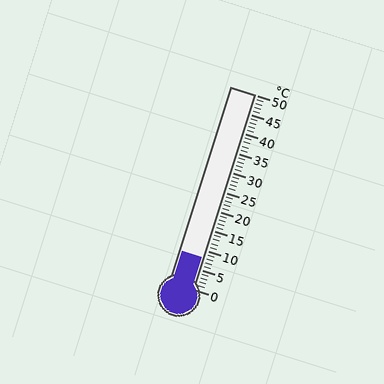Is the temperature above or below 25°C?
The temperature is below 25°C.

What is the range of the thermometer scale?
The thermometer scale ranges from 0°C to 50°C.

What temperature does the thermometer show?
The thermometer shows approximately 8°C.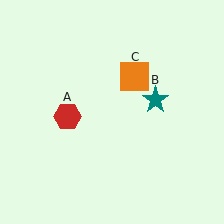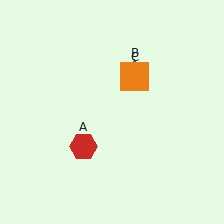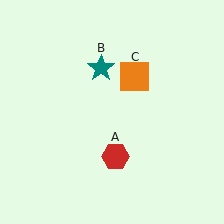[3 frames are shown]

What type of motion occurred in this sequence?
The red hexagon (object A), teal star (object B) rotated counterclockwise around the center of the scene.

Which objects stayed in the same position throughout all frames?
Orange square (object C) remained stationary.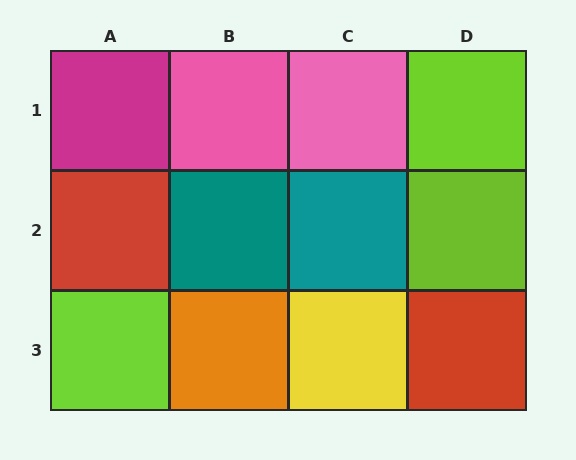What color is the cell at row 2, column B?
Teal.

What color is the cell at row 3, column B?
Orange.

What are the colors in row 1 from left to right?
Magenta, pink, pink, lime.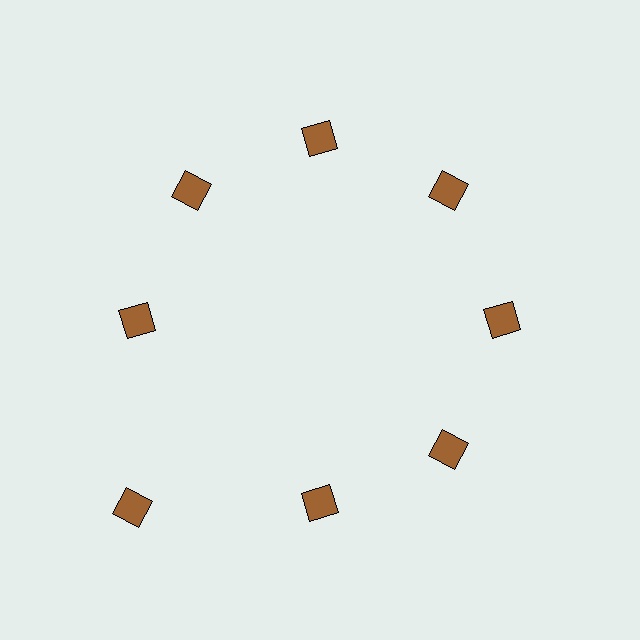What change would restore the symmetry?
The symmetry would be restored by moving it inward, back onto the ring so that all 8 diamonds sit at equal angles and equal distance from the center.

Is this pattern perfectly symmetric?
No. The 8 brown diamonds are arranged in a ring, but one element near the 8 o'clock position is pushed outward from the center, breaking the 8-fold rotational symmetry.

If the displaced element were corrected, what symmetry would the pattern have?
It would have 8-fold rotational symmetry — the pattern would map onto itself every 45 degrees.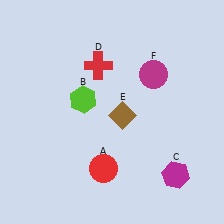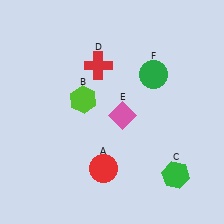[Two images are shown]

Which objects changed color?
C changed from magenta to green. E changed from brown to pink. F changed from magenta to green.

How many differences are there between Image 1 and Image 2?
There are 3 differences between the two images.